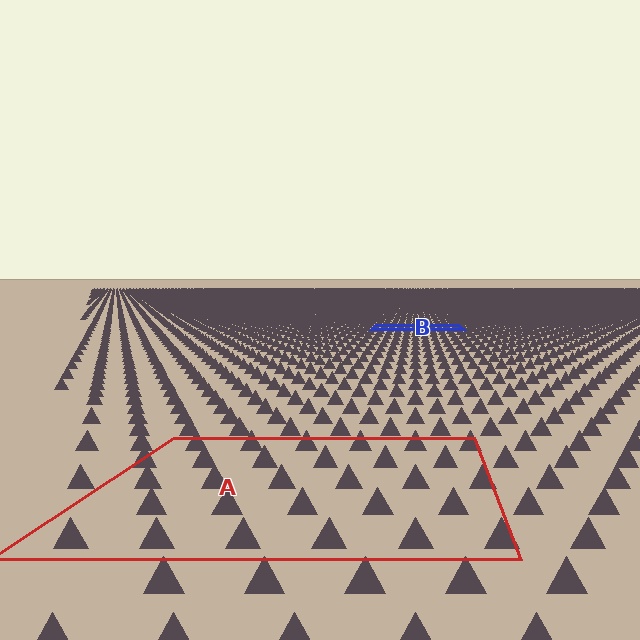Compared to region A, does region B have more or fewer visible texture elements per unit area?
Region B has more texture elements per unit area — they are packed more densely because it is farther away.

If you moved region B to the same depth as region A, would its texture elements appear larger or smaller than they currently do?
They would appear larger. At a closer depth, the same texture elements are projected at a bigger on-screen size.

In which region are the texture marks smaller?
The texture marks are smaller in region B, because it is farther away.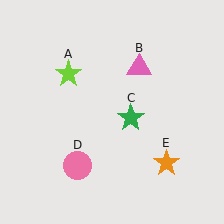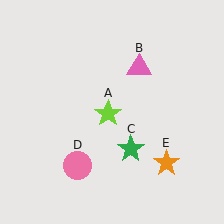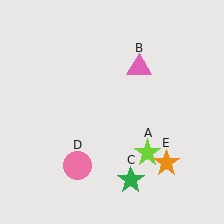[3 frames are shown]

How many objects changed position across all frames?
2 objects changed position: lime star (object A), green star (object C).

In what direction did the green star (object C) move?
The green star (object C) moved down.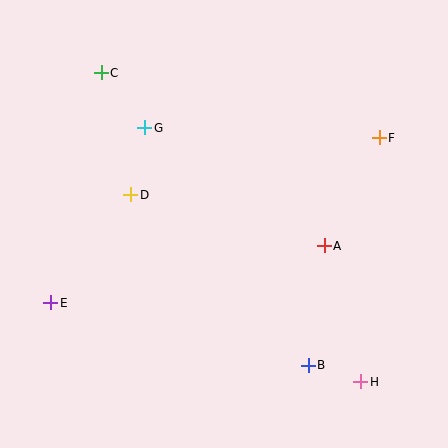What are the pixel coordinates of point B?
Point B is at (308, 365).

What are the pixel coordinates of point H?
Point H is at (361, 382).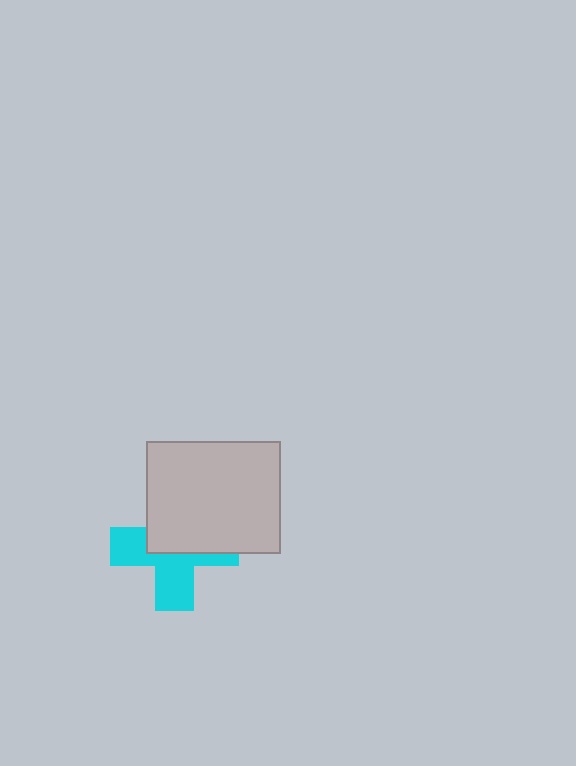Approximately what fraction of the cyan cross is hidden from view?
Roughly 50% of the cyan cross is hidden behind the light gray rectangle.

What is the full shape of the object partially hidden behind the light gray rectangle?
The partially hidden object is a cyan cross.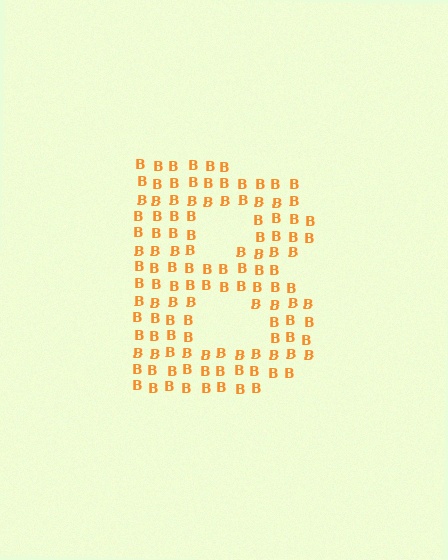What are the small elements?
The small elements are letter B's.